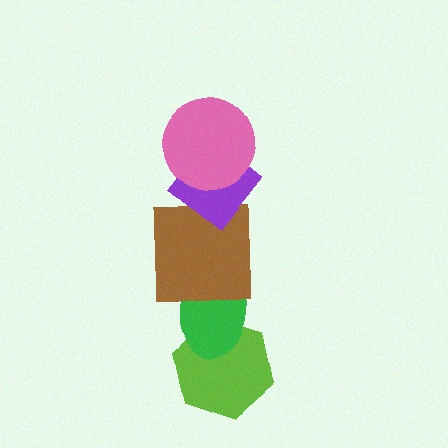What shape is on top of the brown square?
The purple diamond is on top of the brown square.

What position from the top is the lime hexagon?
The lime hexagon is 5th from the top.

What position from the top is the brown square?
The brown square is 3rd from the top.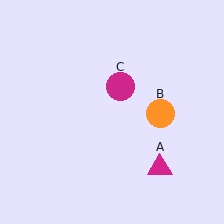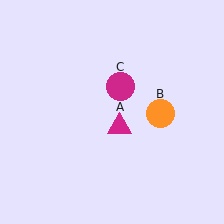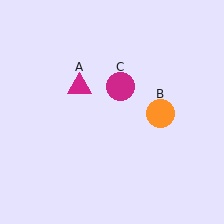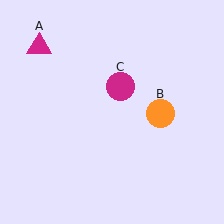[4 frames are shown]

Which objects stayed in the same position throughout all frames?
Orange circle (object B) and magenta circle (object C) remained stationary.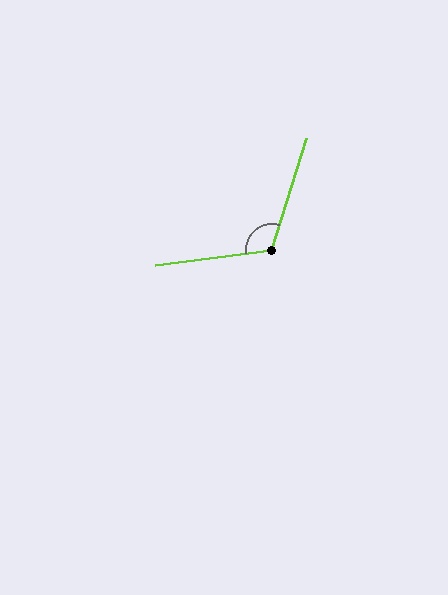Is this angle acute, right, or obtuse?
It is obtuse.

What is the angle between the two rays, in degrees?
Approximately 114 degrees.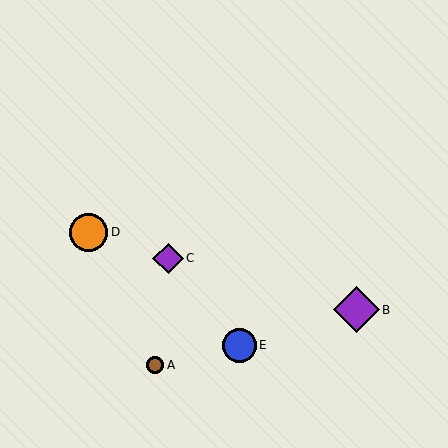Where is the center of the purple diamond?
The center of the purple diamond is at (356, 310).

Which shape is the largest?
The purple diamond (labeled B) is the largest.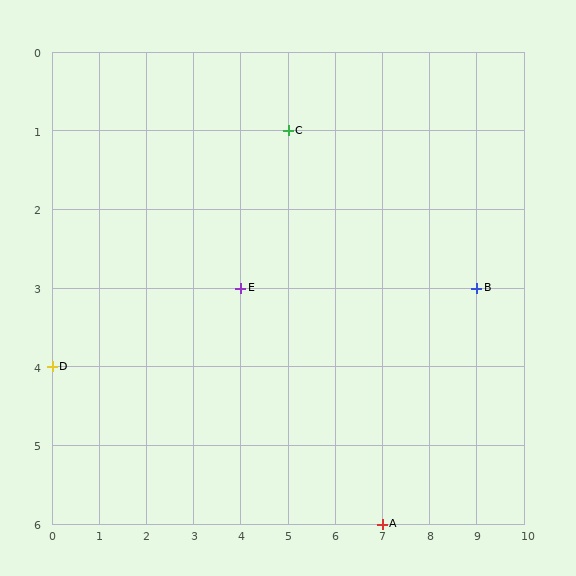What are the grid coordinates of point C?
Point C is at grid coordinates (5, 1).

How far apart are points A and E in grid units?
Points A and E are 3 columns and 3 rows apart (about 4.2 grid units diagonally).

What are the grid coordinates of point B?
Point B is at grid coordinates (9, 3).